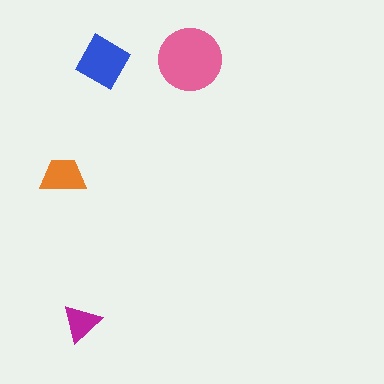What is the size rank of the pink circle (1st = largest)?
1st.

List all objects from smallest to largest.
The magenta triangle, the orange trapezoid, the blue diamond, the pink circle.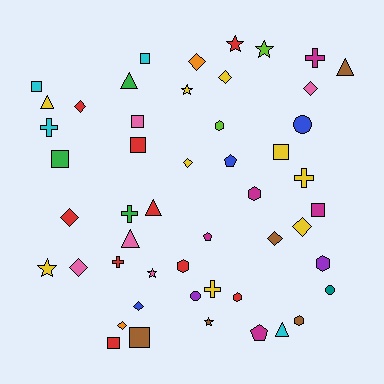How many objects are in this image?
There are 50 objects.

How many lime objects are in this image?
There are 2 lime objects.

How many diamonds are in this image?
There are 11 diamonds.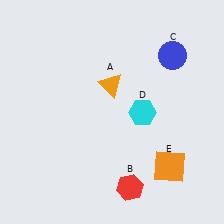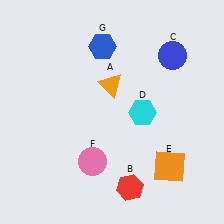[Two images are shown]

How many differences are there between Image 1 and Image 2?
There are 2 differences between the two images.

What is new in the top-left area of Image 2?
A blue hexagon (G) was added in the top-left area of Image 2.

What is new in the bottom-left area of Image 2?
A pink circle (F) was added in the bottom-left area of Image 2.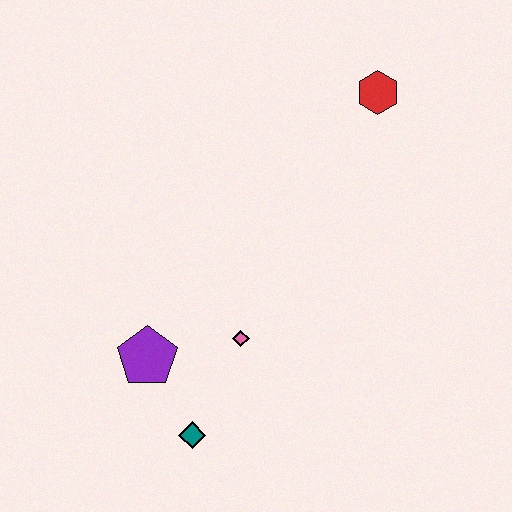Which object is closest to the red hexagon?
The pink diamond is closest to the red hexagon.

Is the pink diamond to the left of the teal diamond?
No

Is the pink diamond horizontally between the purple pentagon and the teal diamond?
No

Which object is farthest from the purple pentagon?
The red hexagon is farthest from the purple pentagon.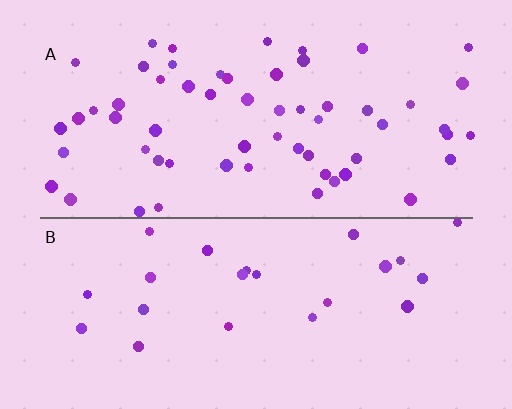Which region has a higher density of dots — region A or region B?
A (the top).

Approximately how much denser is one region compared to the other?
Approximately 2.4× — region A over region B.